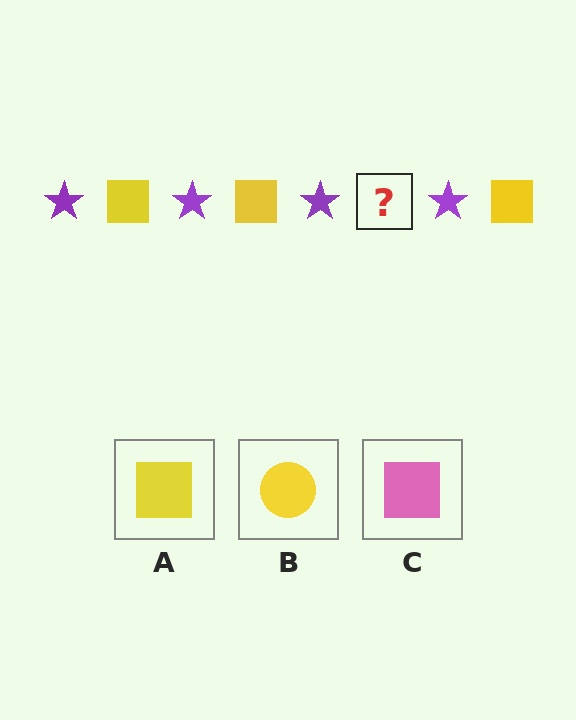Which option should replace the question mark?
Option A.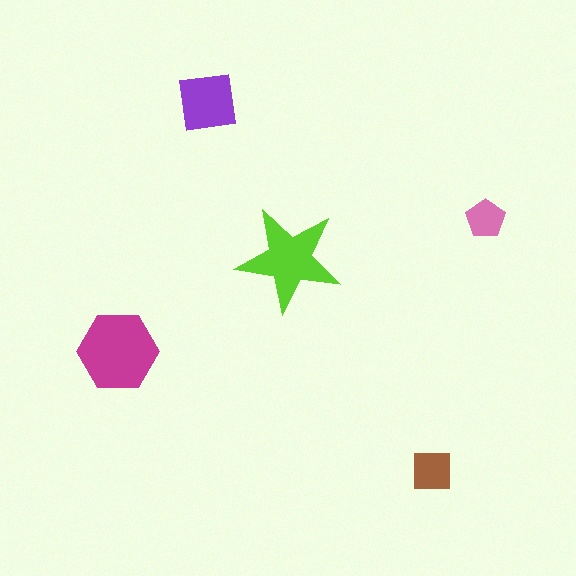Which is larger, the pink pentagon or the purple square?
The purple square.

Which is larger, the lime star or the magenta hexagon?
The magenta hexagon.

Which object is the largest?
The magenta hexagon.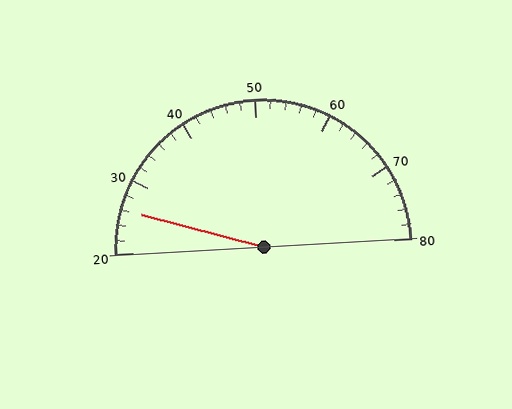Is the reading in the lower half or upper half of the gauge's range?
The reading is in the lower half of the range (20 to 80).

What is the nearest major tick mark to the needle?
The nearest major tick mark is 30.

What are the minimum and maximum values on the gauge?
The gauge ranges from 20 to 80.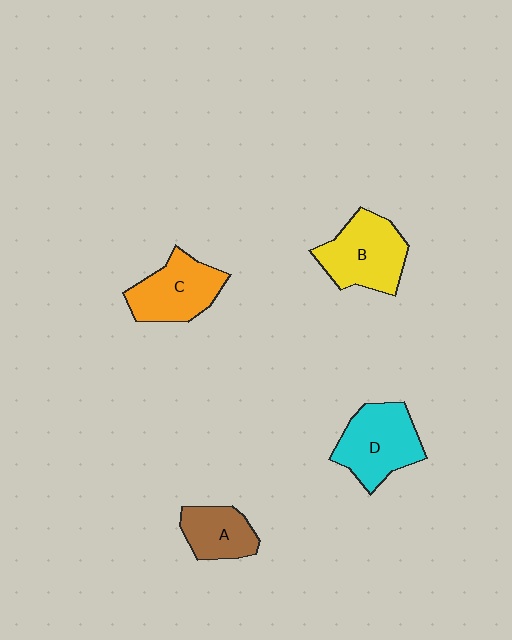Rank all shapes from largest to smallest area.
From largest to smallest: B (yellow), D (cyan), C (orange), A (brown).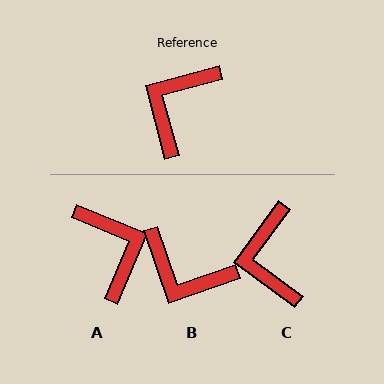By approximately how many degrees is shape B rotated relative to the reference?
Approximately 94 degrees counter-clockwise.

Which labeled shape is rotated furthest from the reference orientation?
A, about 128 degrees away.